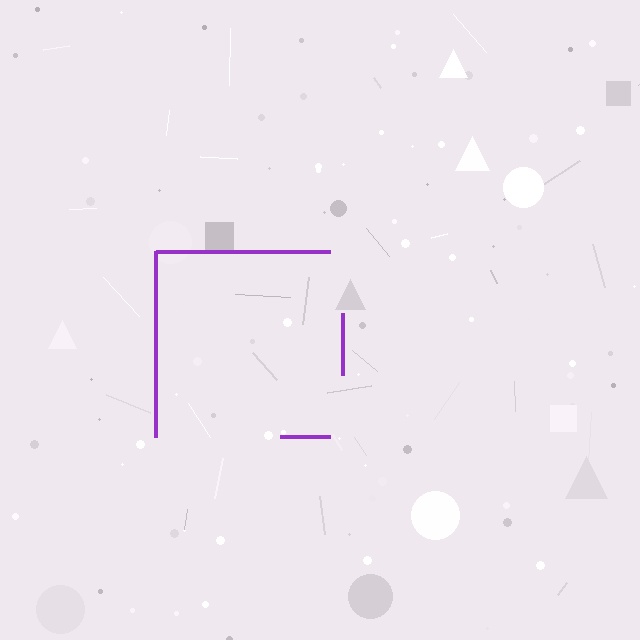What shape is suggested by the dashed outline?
The dashed outline suggests a square.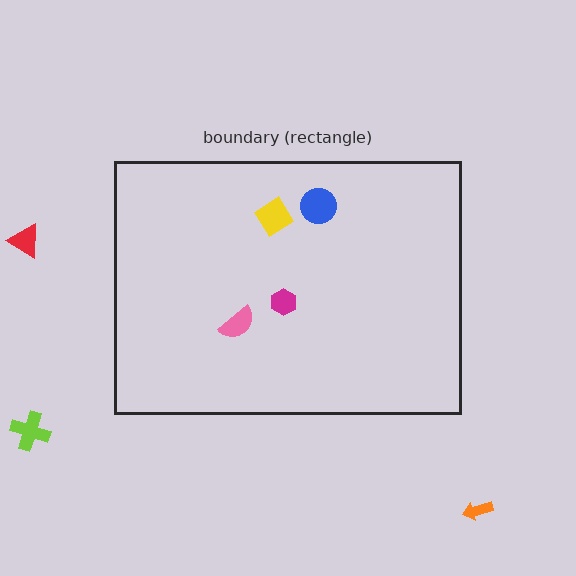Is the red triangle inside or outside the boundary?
Outside.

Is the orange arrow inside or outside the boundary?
Outside.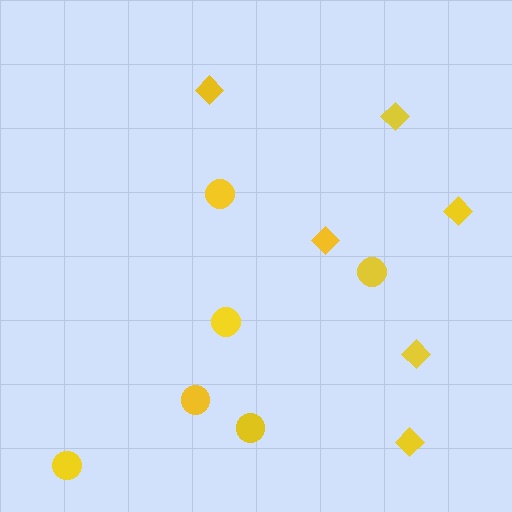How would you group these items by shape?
There are 2 groups: one group of circles (6) and one group of diamonds (6).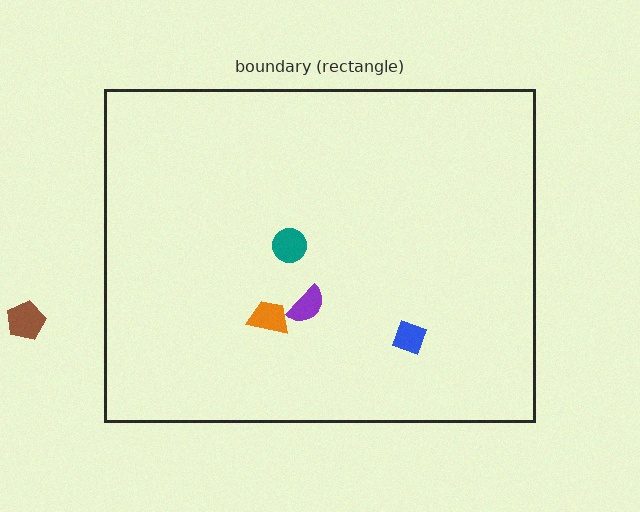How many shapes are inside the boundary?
4 inside, 1 outside.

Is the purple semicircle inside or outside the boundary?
Inside.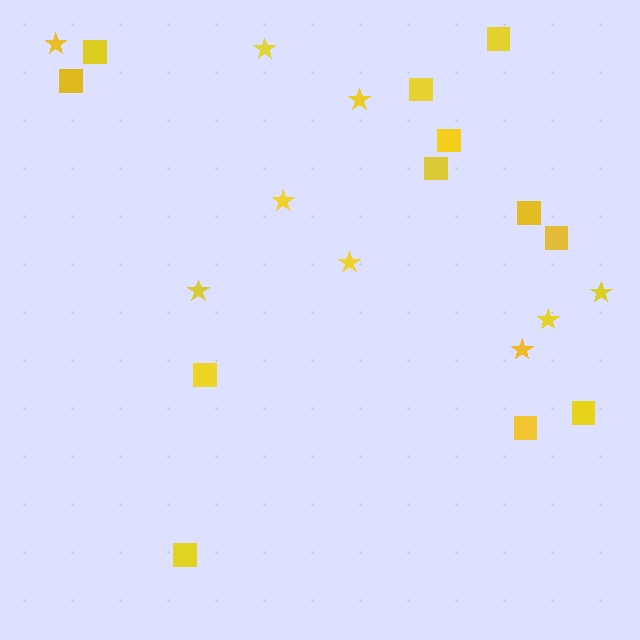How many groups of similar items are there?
There are 2 groups: one group of squares (12) and one group of stars (9).